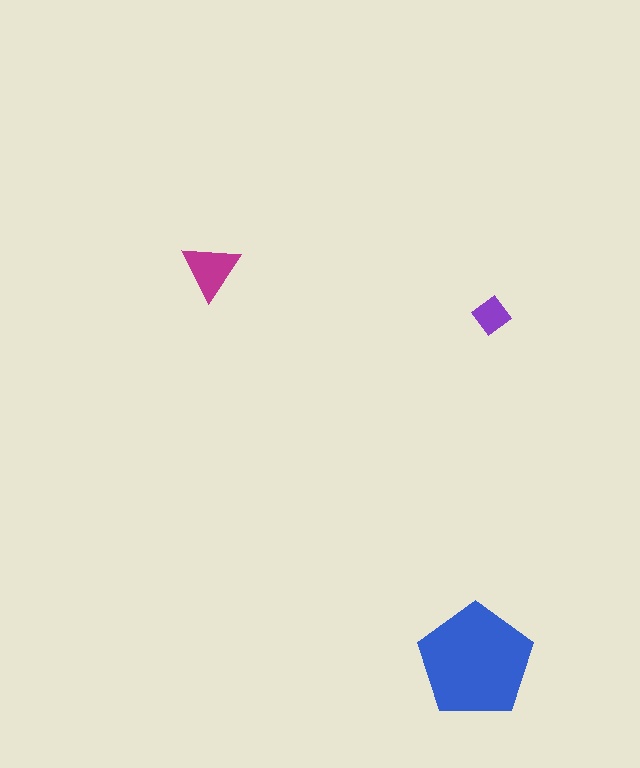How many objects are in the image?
There are 3 objects in the image.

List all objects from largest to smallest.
The blue pentagon, the magenta triangle, the purple diamond.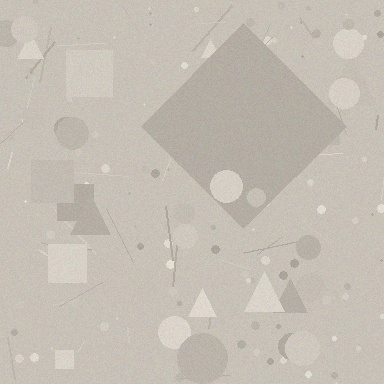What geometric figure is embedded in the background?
A diamond is embedded in the background.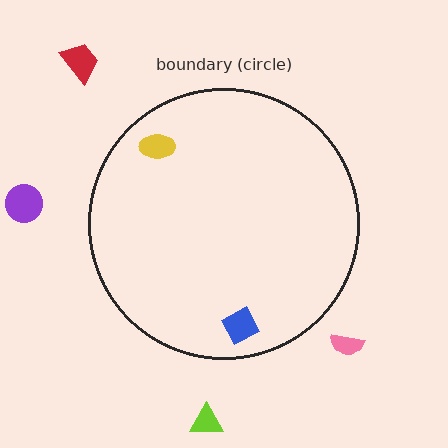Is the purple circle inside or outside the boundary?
Outside.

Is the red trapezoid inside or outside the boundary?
Outside.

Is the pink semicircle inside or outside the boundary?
Outside.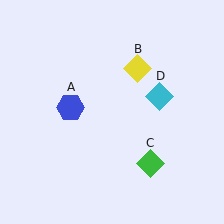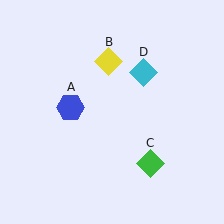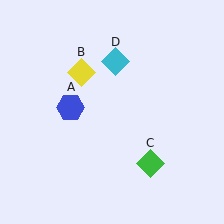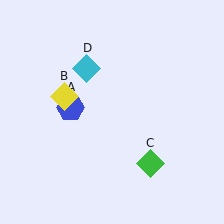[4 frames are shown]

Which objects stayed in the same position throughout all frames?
Blue hexagon (object A) and green diamond (object C) remained stationary.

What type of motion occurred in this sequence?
The yellow diamond (object B), cyan diamond (object D) rotated counterclockwise around the center of the scene.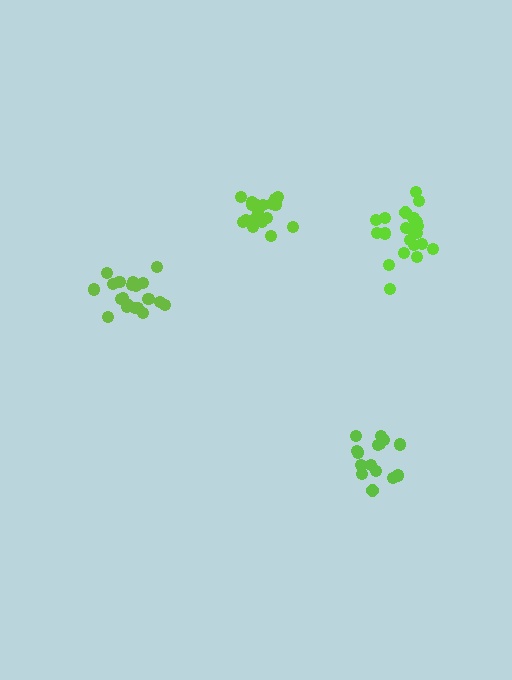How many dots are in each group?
Group 1: 15 dots, Group 2: 21 dots, Group 3: 21 dots, Group 4: 21 dots (78 total).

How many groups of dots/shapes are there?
There are 4 groups.